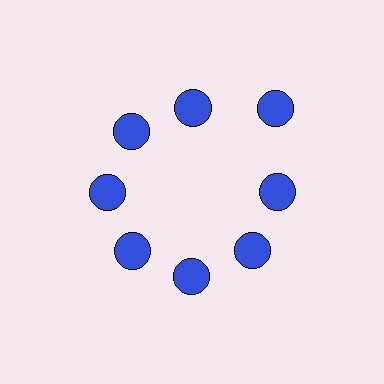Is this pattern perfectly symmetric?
No. The 8 blue circles are arranged in a ring, but one element near the 2 o'clock position is pushed outward from the center, breaking the 8-fold rotational symmetry.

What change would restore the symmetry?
The symmetry would be restored by moving it inward, back onto the ring so that all 8 circles sit at equal angles and equal distance from the center.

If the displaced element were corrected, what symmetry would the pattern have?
It would have 8-fold rotational symmetry — the pattern would map onto itself every 45 degrees.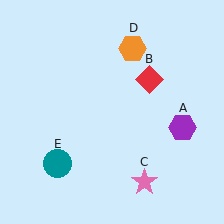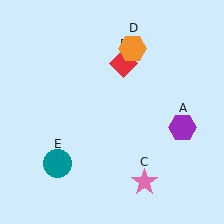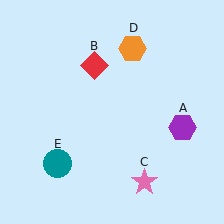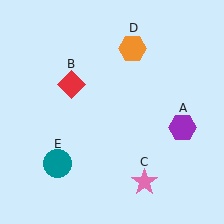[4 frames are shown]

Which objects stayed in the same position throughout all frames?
Purple hexagon (object A) and pink star (object C) and orange hexagon (object D) and teal circle (object E) remained stationary.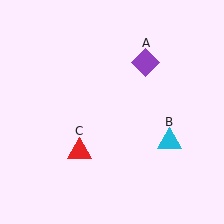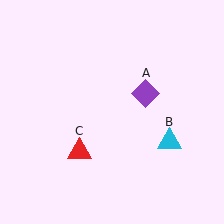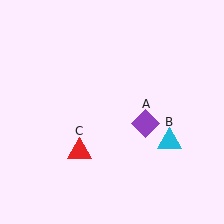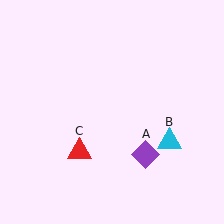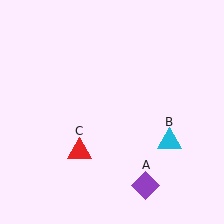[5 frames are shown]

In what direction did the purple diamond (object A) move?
The purple diamond (object A) moved down.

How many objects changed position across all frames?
1 object changed position: purple diamond (object A).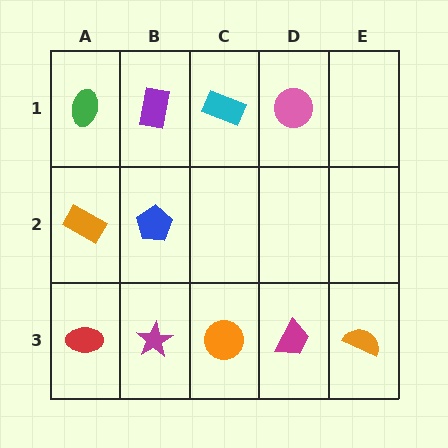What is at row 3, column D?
A magenta trapezoid.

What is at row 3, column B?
A magenta star.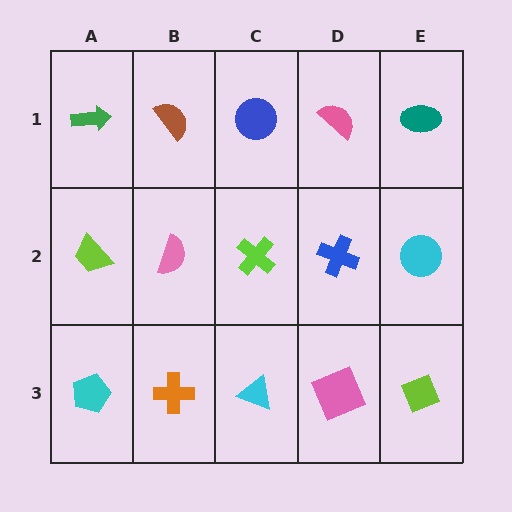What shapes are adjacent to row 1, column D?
A blue cross (row 2, column D), a blue circle (row 1, column C), a teal ellipse (row 1, column E).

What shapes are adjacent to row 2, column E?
A teal ellipse (row 1, column E), a lime diamond (row 3, column E), a blue cross (row 2, column D).